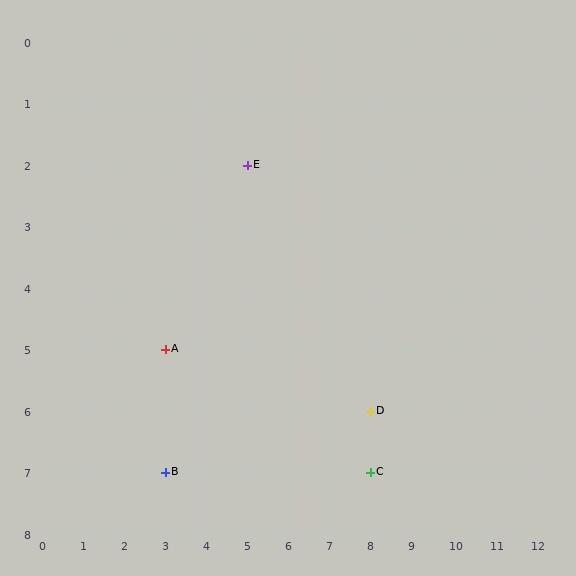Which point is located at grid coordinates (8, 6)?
Point D is at (8, 6).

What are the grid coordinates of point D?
Point D is at grid coordinates (8, 6).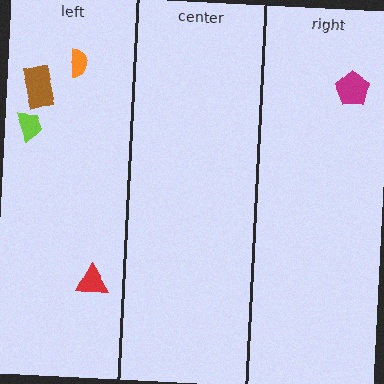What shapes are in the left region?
The orange semicircle, the red triangle, the lime trapezoid, the brown rectangle.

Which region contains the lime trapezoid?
The left region.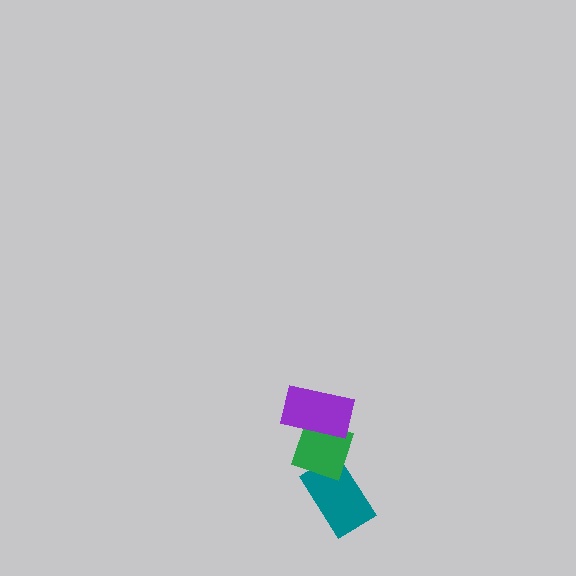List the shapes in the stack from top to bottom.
From top to bottom: the purple rectangle, the green diamond, the teal rectangle.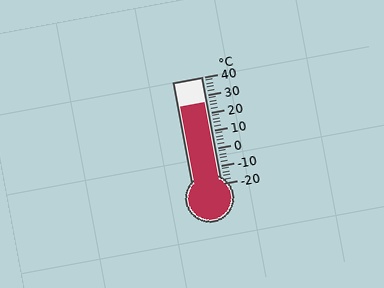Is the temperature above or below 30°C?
The temperature is below 30°C.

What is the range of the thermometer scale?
The thermometer scale ranges from -20°C to 40°C.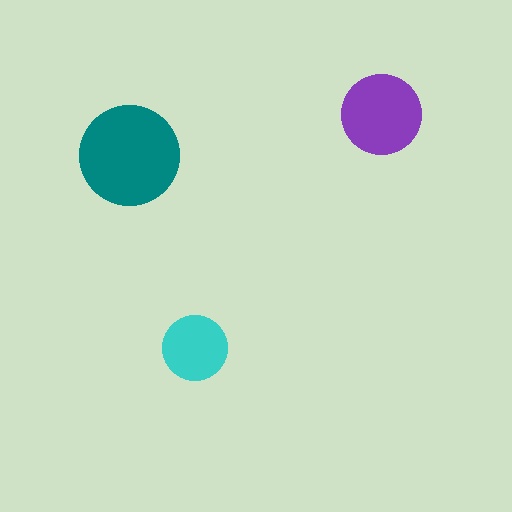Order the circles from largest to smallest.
the teal one, the purple one, the cyan one.